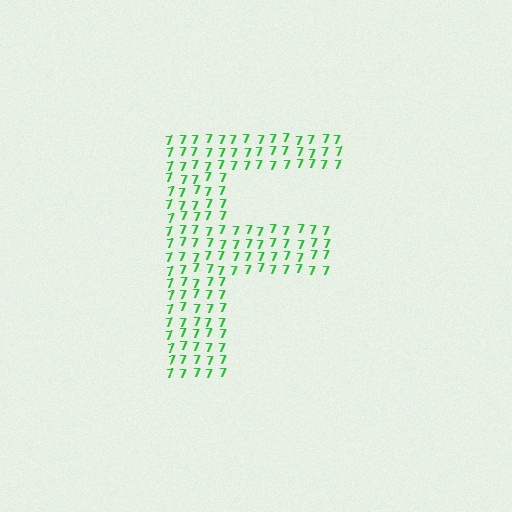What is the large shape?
The large shape is the letter F.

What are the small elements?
The small elements are digit 7's.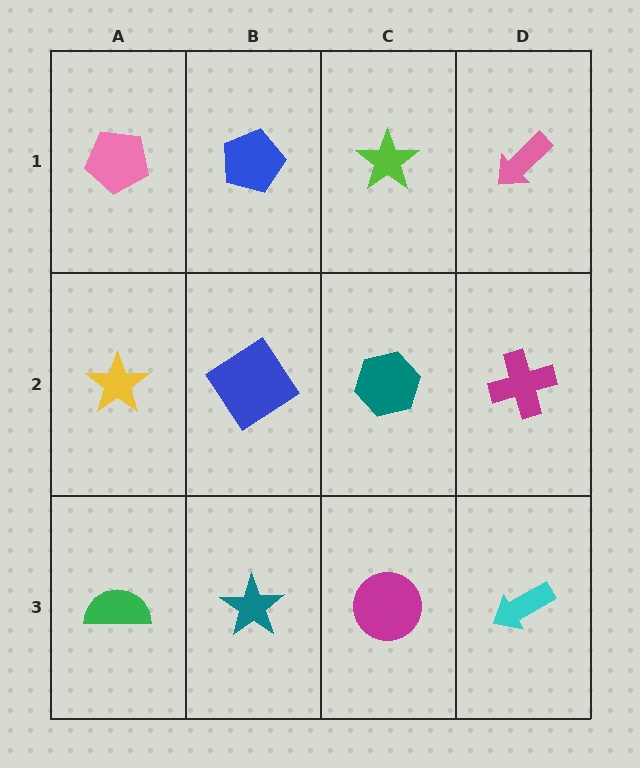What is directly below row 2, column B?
A teal star.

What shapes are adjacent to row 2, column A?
A pink pentagon (row 1, column A), a green semicircle (row 3, column A), a blue diamond (row 2, column B).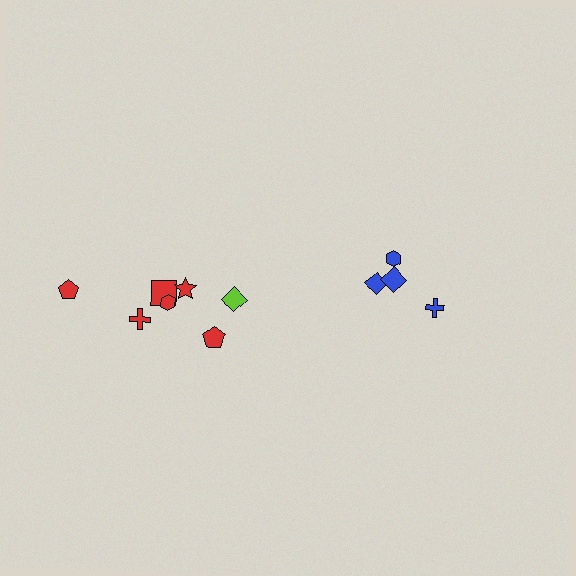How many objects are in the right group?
There are 4 objects.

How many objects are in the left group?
There are 7 objects.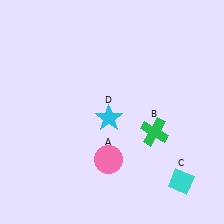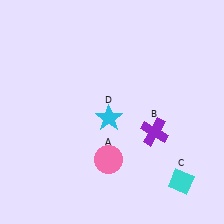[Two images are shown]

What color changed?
The cross (B) changed from green in Image 1 to purple in Image 2.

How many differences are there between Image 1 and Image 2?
There is 1 difference between the two images.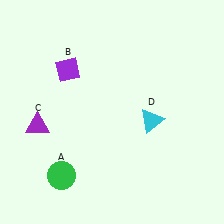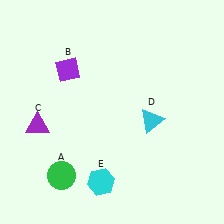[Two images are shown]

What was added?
A cyan hexagon (E) was added in Image 2.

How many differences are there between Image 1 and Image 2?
There is 1 difference between the two images.